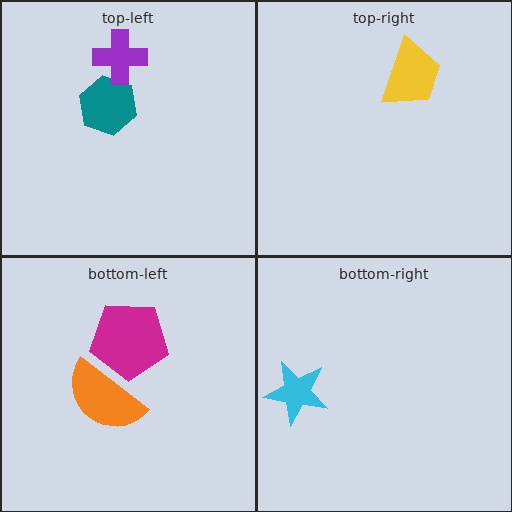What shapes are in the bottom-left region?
The orange semicircle, the magenta pentagon.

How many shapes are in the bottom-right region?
1.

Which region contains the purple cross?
The top-left region.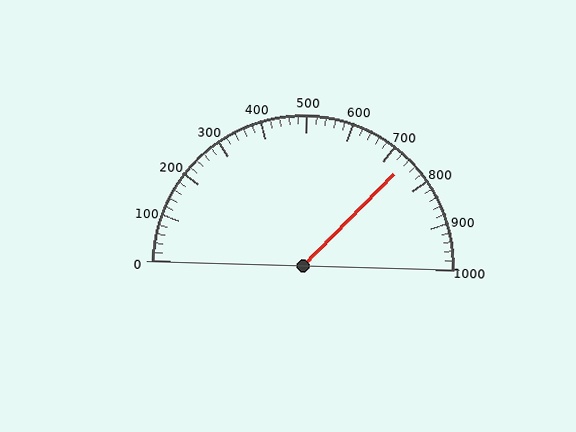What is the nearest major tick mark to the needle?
The nearest major tick mark is 700.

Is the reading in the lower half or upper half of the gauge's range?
The reading is in the upper half of the range (0 to 1000).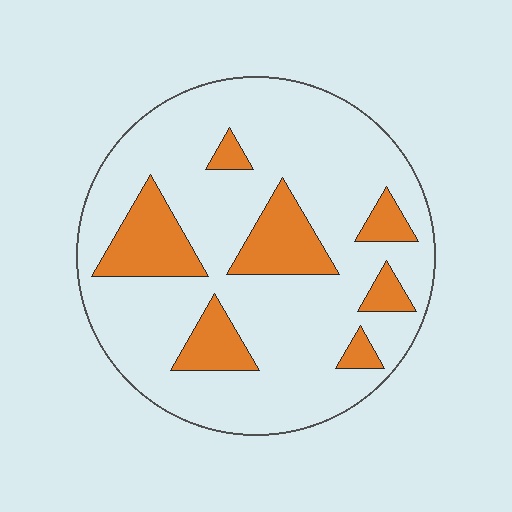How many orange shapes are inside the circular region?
7.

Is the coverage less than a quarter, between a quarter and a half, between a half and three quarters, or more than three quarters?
Less than a quarter.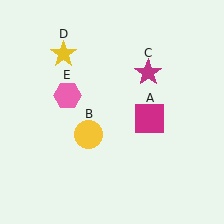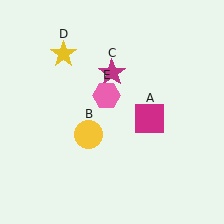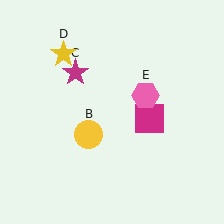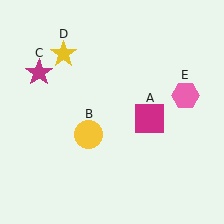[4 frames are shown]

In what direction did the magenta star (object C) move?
The magenta star (object C) moved left.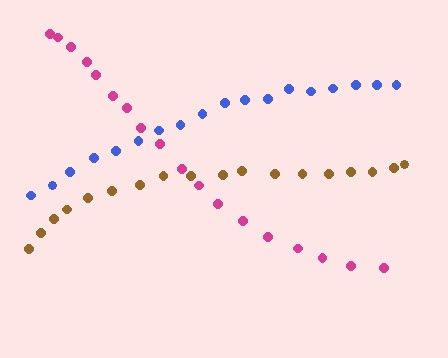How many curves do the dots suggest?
There are 3 distinct paths.